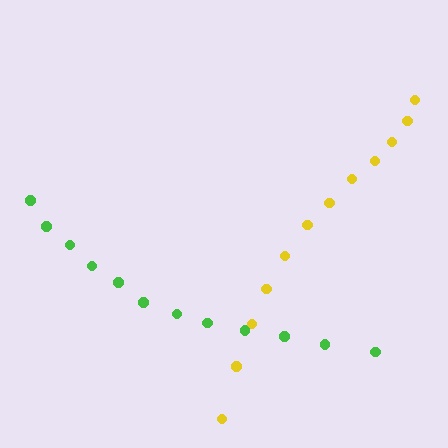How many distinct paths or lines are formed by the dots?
There are 2 distinct paths.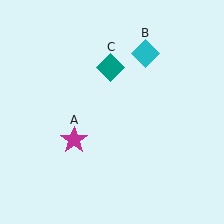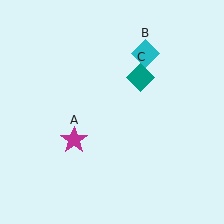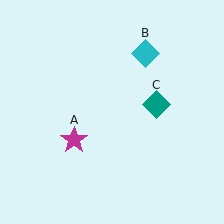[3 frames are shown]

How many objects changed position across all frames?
1 object changed position: teal diamond (object C).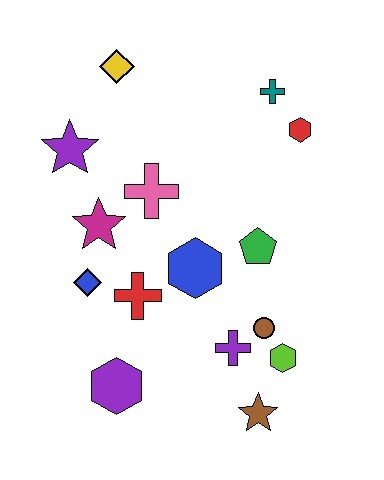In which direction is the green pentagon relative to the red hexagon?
The green pentagon is below the red hexagon.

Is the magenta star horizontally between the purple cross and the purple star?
Yes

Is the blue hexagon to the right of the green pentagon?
No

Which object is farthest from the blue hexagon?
The yellow diamond is farthest from the blue hexagon.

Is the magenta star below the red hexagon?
Yes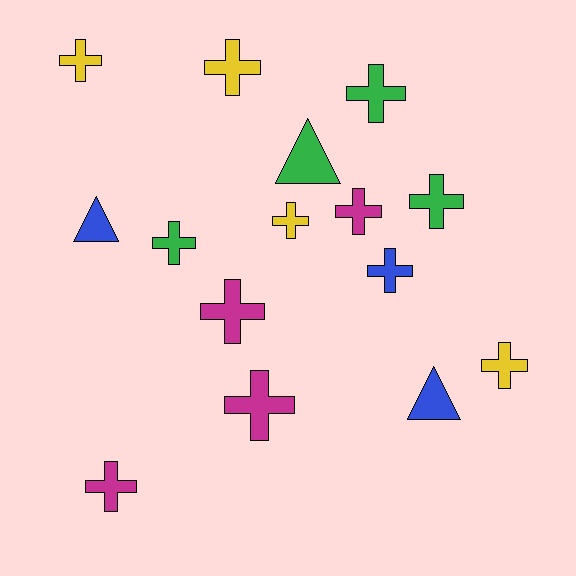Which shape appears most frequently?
Cross, with 12 objects.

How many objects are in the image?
There are 15 objects.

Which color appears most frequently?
Yellow, with 4 objects.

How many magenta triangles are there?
There are no magenta triangles.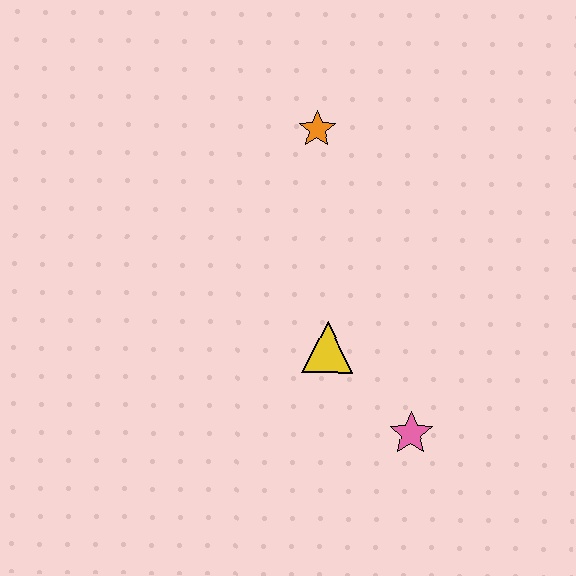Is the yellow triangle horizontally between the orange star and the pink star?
Yes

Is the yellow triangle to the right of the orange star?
Yes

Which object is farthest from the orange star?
The pink star is farthest from the orange star.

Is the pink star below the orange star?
Yes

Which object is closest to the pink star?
The yellow triangle is closest to the pink star.